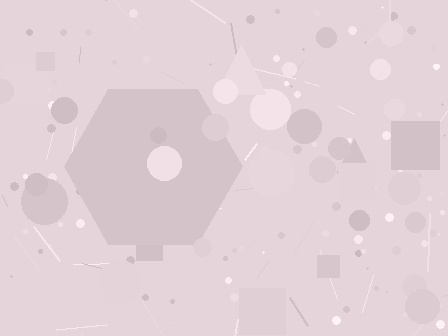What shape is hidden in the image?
A hexagon is hidden in the image.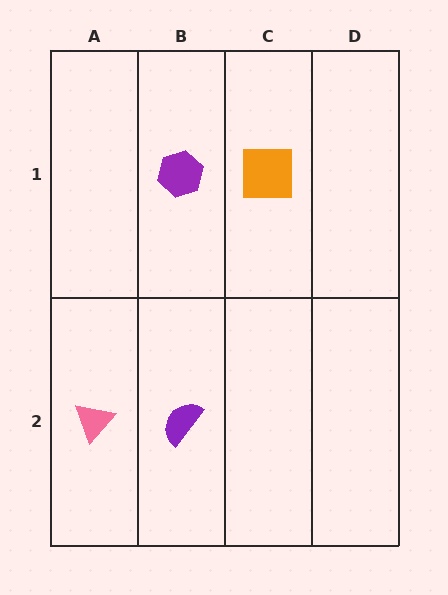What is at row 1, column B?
A purple hexagon.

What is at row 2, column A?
A pink triangle.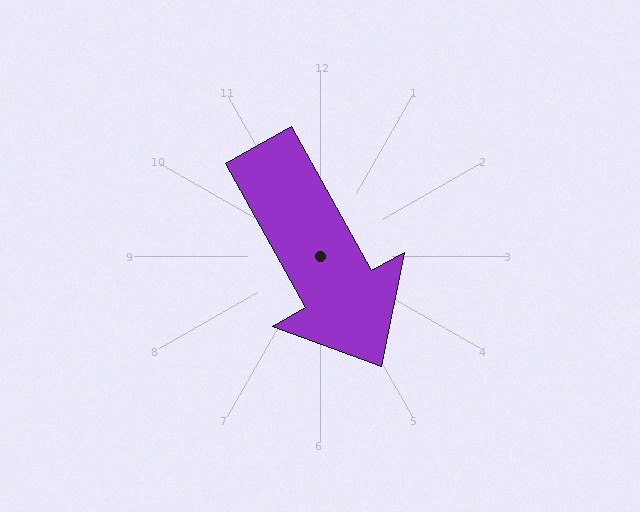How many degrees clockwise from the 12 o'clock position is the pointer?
Approximately 151 degrees.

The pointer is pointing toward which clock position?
Roughly 5 o'clock.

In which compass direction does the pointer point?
Southeast.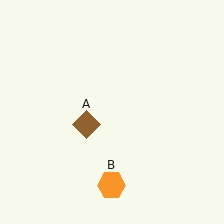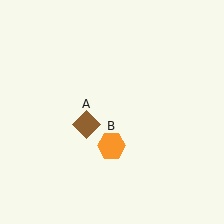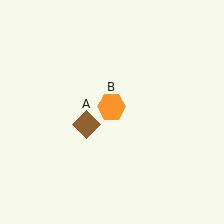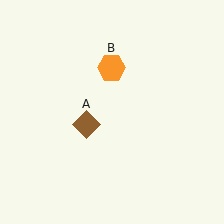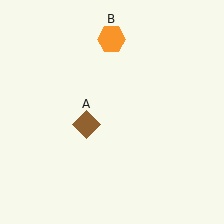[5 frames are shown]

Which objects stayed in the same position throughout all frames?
Brown diamond (object A) remained stationary.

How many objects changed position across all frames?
1 object changed position: orange hexagon (object B).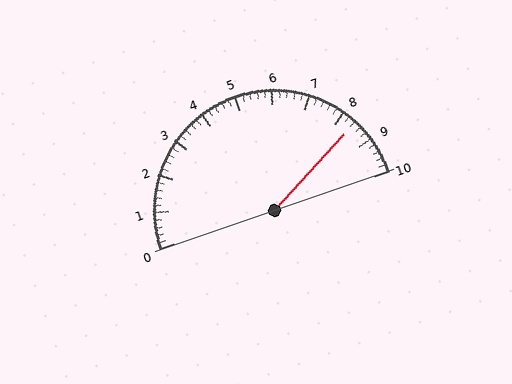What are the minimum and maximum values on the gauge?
The gauge ranges from 0 to 10.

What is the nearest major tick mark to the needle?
The nearest major tick mark is 8.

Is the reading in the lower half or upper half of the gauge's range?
The reading is in the upper half of the range (0 to 10).